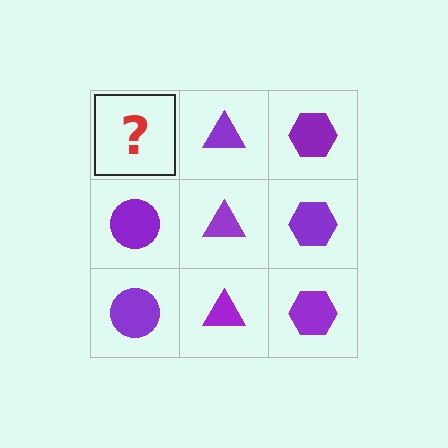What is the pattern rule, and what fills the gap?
The rule is that each column has a consistent shape. The gap should be filled with a purple circle.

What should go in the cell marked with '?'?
The missing cell should contain a purple circle.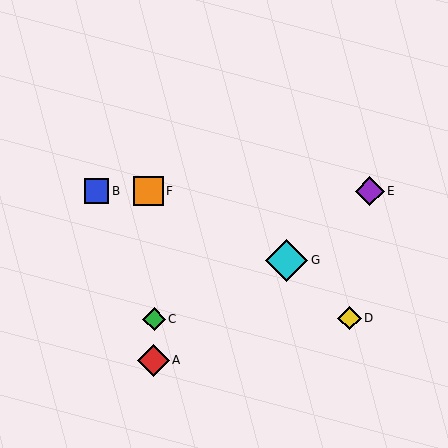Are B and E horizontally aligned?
Yes, both are at y≈191.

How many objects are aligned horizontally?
3 objects (B, E, F) are aligned horizontally.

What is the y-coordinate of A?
Object A is at y≈360.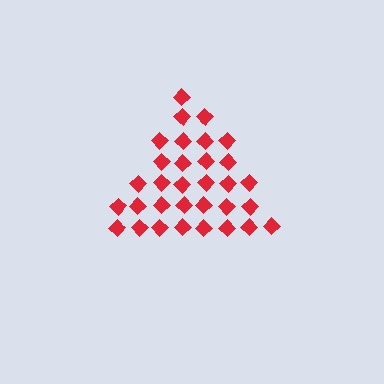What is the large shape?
The large shape is a triangle.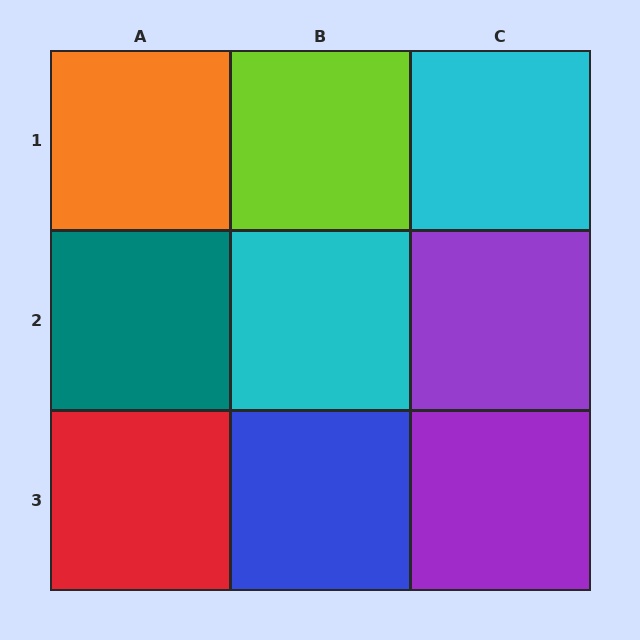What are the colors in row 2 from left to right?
Teal, cyan, purple.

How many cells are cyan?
2 cells are cyan.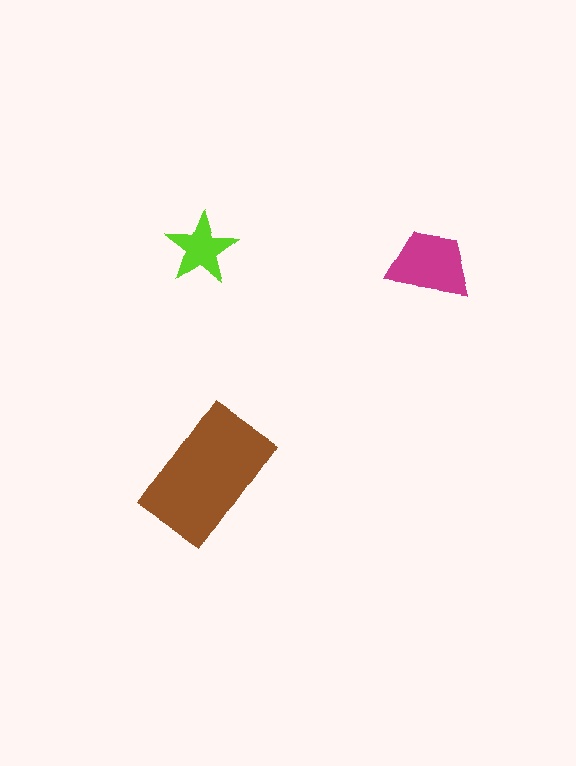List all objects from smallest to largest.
The lime star, the magenta trapezoid, the brown rectangle.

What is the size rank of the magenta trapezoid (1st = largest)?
2nd.